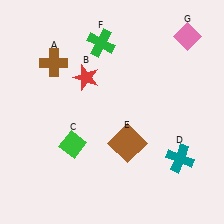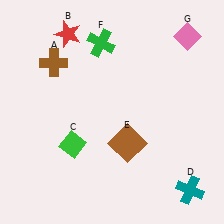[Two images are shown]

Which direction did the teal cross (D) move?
The teal cross (D) moved down.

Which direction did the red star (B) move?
The red star (B) moved up.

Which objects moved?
The objects that moved are: the red star (B), the teal cross (D).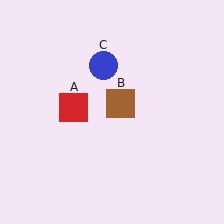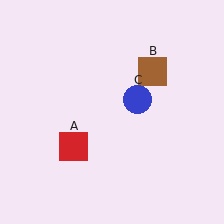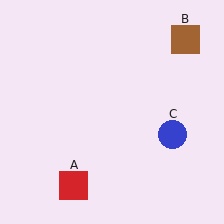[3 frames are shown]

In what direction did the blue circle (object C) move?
The blue circle (object C) moved down and to the right.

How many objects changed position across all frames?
3 objects changed position: red square (object A), brown square (object B), blue circle (object C).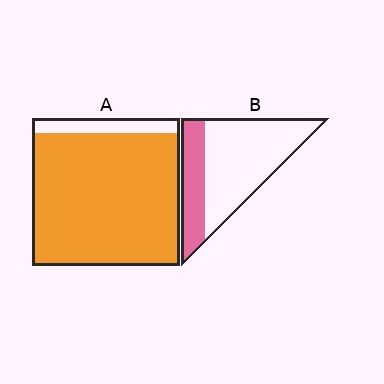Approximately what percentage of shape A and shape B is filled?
A is approximately 90% and B is approximately 30%.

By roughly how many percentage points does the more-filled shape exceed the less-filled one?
By roughly 60 percentage points (A over B).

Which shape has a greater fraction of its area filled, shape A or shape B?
Shape A.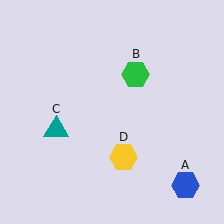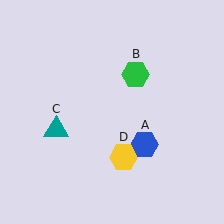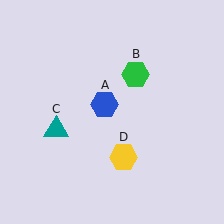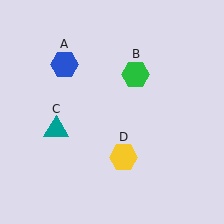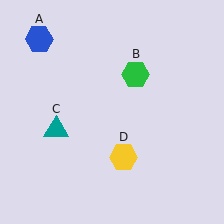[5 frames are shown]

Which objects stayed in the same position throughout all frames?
Green hexagon (object B) and teal triangle (object C) and yellow hexagon (object D) remained stationary.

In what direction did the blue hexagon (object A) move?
The blue hexagon (object A) moved up and to the left.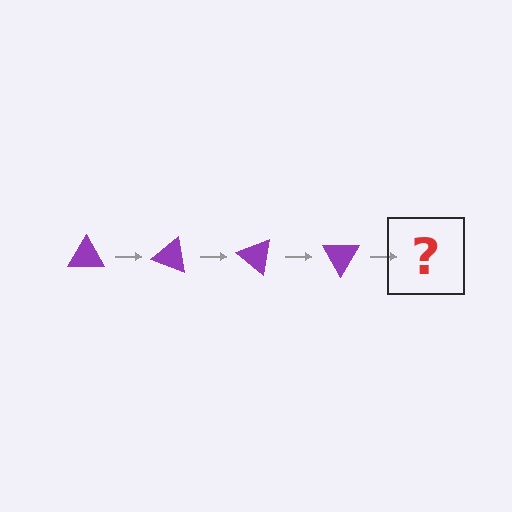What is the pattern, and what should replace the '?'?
The pattern is that the triangle rotates 20 degrees each step. The '?' should be a purple triangle rotated 80 degrees.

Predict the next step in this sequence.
The next step is a purple triangle rotated 80 degrees.